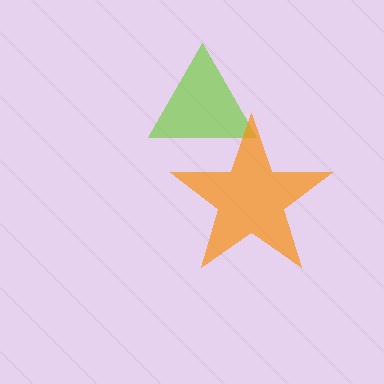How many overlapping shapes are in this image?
There are 2 overlapping shapes in the image.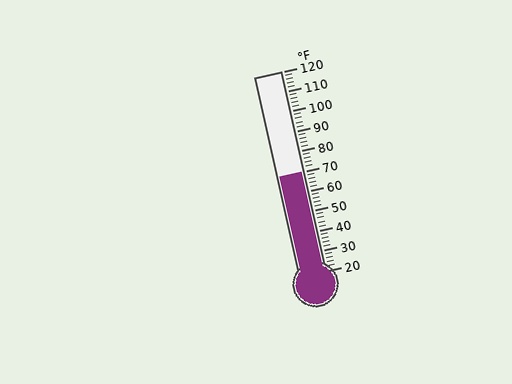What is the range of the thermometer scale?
The thermometer scale ranges from 20°F to 120°F.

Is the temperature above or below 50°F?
The temperature is above 50°F.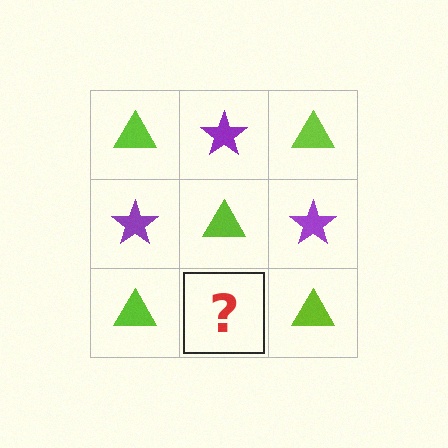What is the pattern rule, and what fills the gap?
The rule is that it alternates lime triangle and purple star in a checkerboard pattern. The gap should be filled with a purple star.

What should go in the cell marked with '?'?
The missing cell should contain a purple star.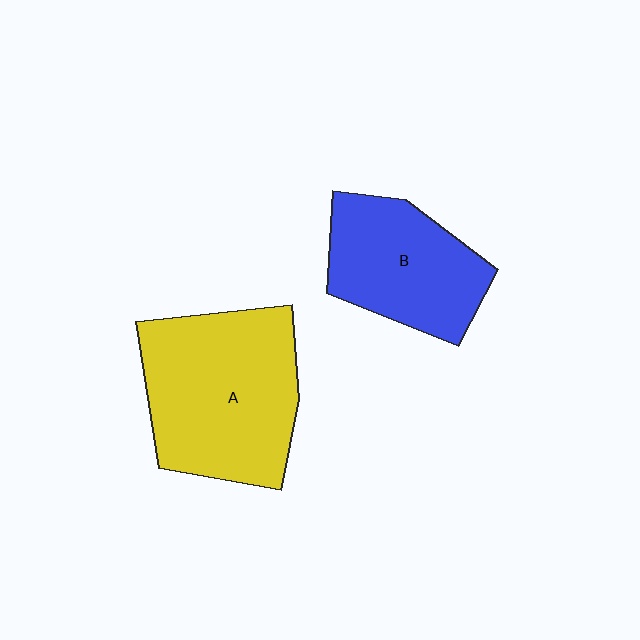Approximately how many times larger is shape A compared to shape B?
Approximately 1.4 times.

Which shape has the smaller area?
Shape B (blue).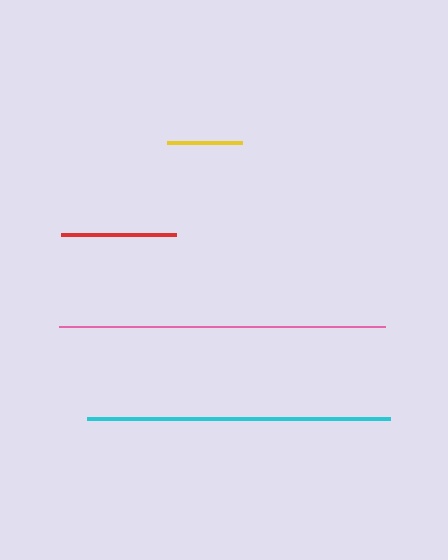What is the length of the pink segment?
The pink segment is approximately 326 pixels long.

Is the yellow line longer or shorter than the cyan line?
The cyan line is longer than the yellow line.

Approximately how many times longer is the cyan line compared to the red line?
The cyan line is approximately 2.6 times the length of the red line.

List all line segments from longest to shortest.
From longest to shortest: pink, cyan, red, yellow.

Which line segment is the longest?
The pink line is the longest at approximately 326 pixels.